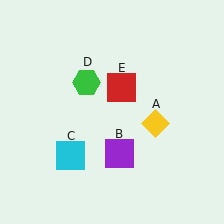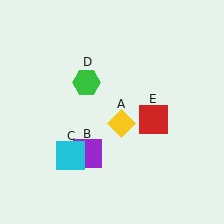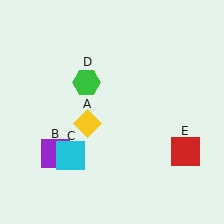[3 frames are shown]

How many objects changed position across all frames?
3 objects changed position: yellow diamond (object A), purple square (object B), red square (object E).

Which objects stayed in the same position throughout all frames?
Cyan square (object C) and green hexagon (object D) remained stationary.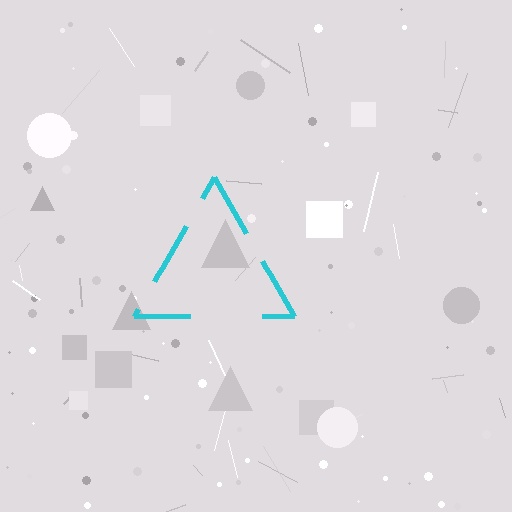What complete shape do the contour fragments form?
The contour fragments form a triangle.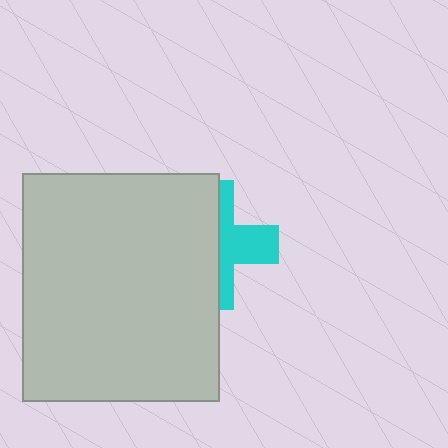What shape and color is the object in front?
The object in front is a light gray rectangle.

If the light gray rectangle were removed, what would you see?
You would see the complete cyan cross.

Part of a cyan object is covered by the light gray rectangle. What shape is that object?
It is a cross.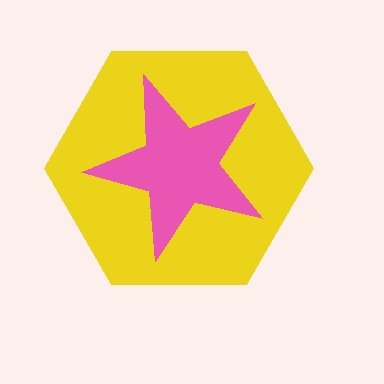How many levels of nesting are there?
2.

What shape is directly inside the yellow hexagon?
The pink star.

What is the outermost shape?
The yellow hexagon.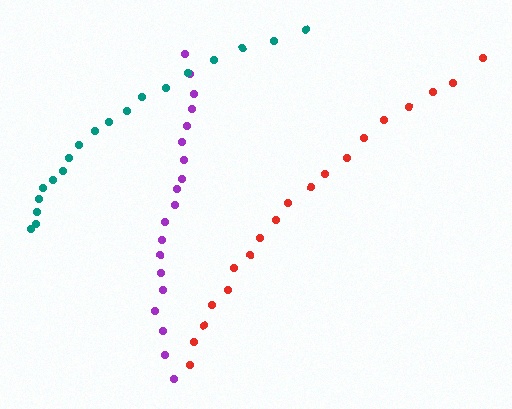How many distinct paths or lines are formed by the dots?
There are 3 distinct paths.